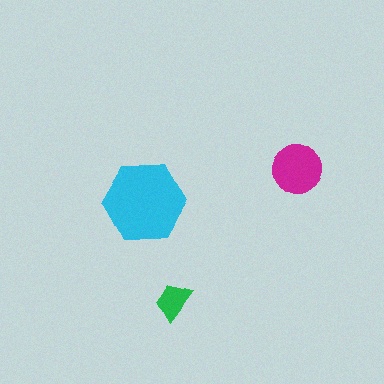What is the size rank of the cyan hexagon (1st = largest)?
1st.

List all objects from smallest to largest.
The green trapezoid, the magenta circle, the cyan hexagon.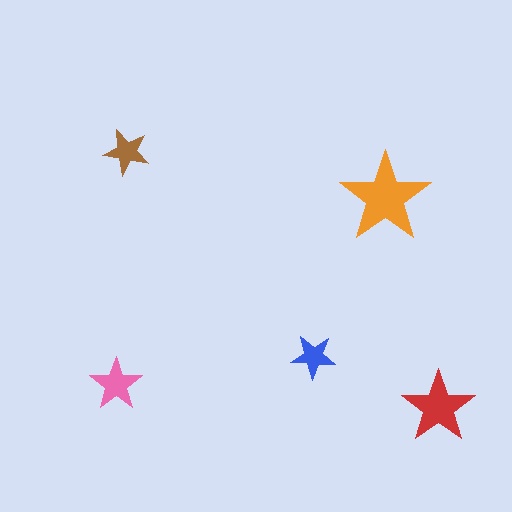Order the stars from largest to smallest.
the orange one, the red one, the pink one, the brown one, the blue one.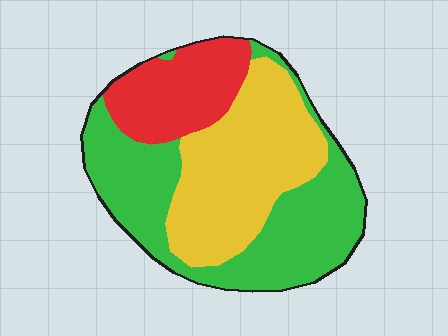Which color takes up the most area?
Green, at roughly 45%.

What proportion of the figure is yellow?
Yellow covers around 35% of the figure.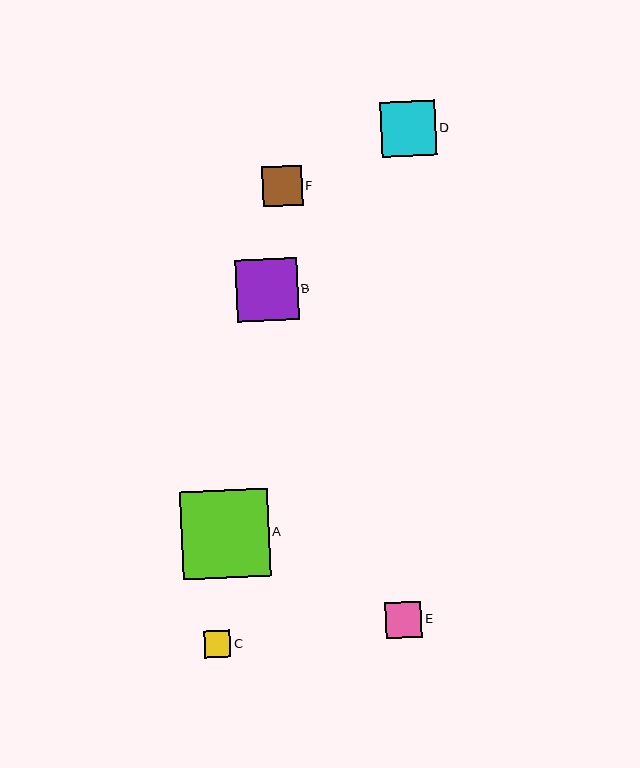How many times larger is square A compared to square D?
Square A is approximately 1.6 times the size of square D.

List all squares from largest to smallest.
From largest to smallest: A, B, D, F, E, C.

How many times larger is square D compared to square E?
Square D is approximately 1.5 times the size of square E.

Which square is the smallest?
Square C is the smallest with a size of approximately 27 pixels.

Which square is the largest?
Square A is the largest with a size of approximately 88 pixels.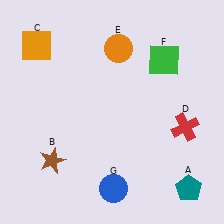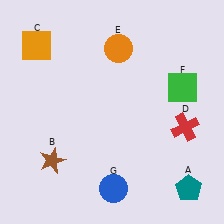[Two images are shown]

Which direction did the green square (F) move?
The green square (F) moved down.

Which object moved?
The green square (F) moved down.